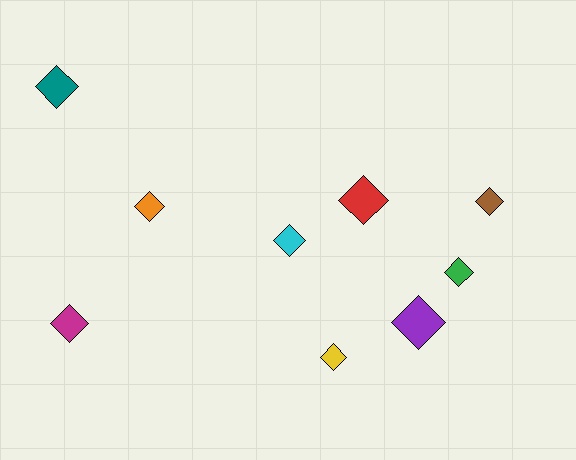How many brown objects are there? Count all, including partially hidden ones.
There is 1 brown object.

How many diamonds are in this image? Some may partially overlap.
There are 9 diamonds.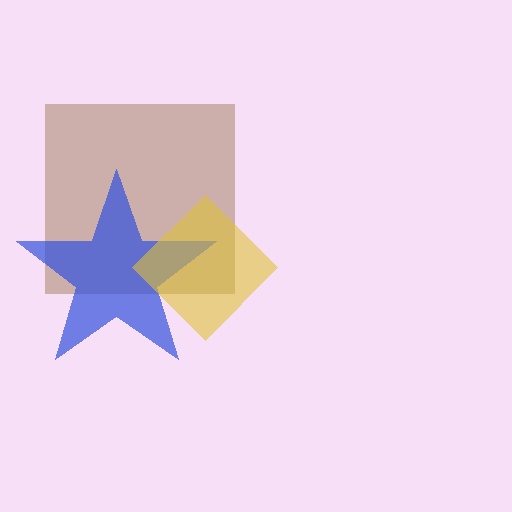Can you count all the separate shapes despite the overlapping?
Yes, there are 3 separate shapes.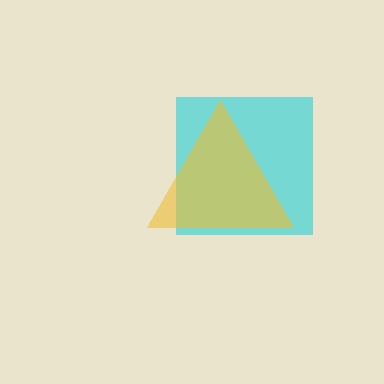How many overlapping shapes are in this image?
There are 2 overlapping shapes in the image.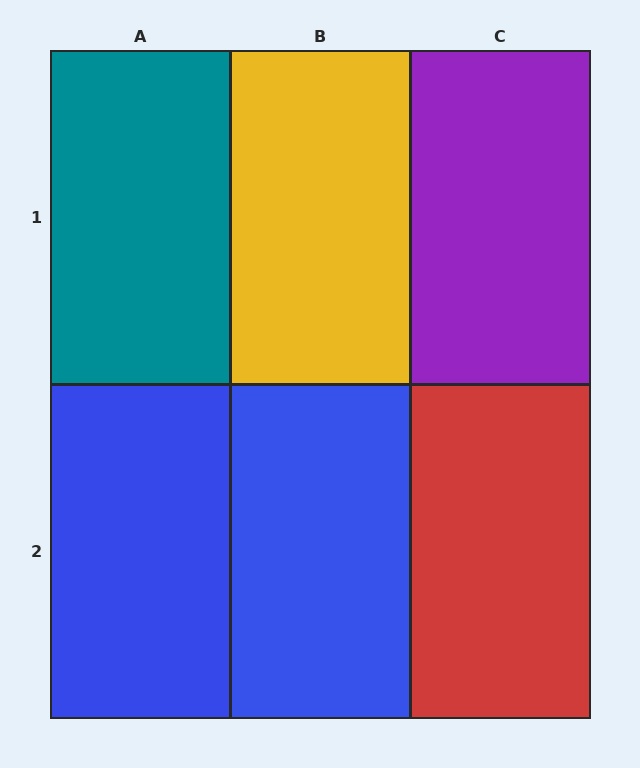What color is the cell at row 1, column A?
Teal.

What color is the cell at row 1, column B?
Yellow.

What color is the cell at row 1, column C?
Purple.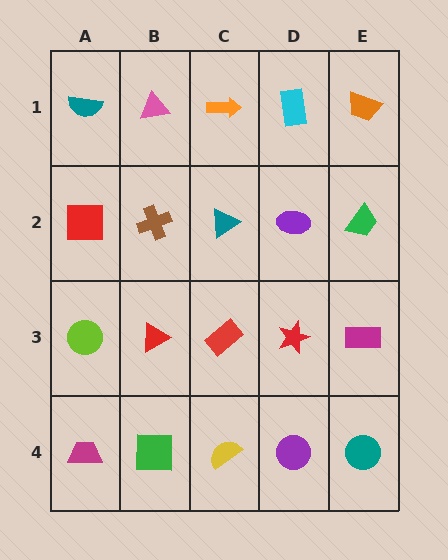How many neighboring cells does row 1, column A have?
2.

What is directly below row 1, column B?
A brown cross.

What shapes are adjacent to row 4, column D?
A red star (row 3, column D), a yellow semicircle (row 4, column C), a teal circle (row 4, column E).